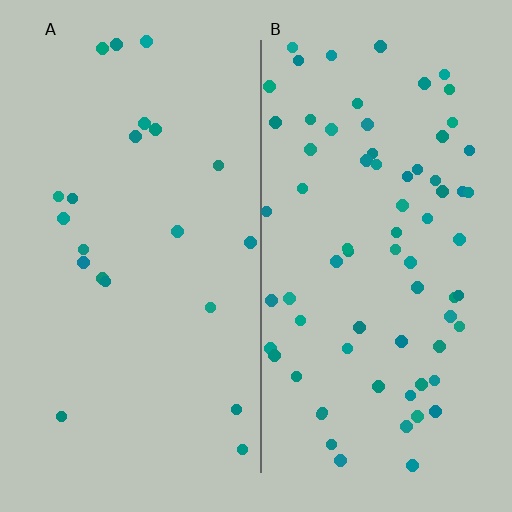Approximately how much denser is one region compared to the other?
Approximately 3.3× — region B over region A.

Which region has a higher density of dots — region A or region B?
B (the right).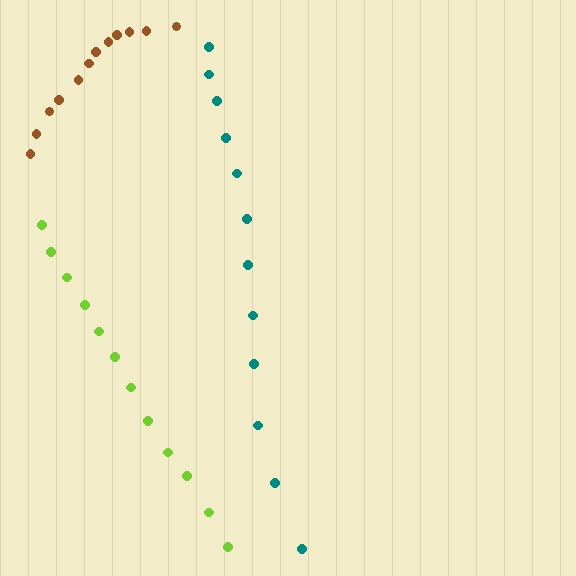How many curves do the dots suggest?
There are 3 distinct paths.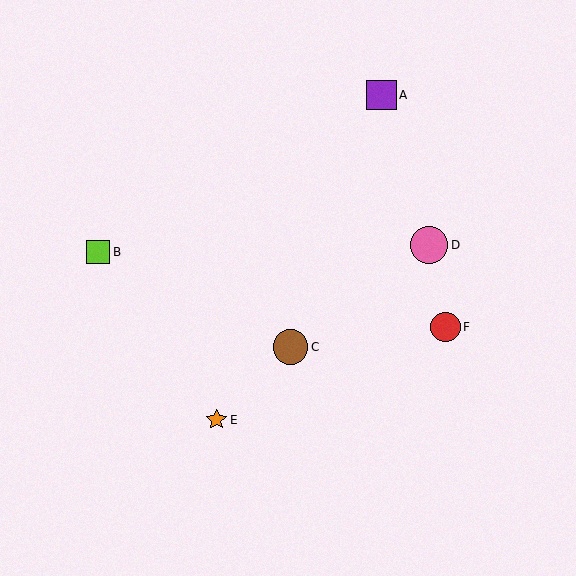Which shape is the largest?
The pink circle (labeled D) is the largest.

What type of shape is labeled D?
Shape D is a pink circle.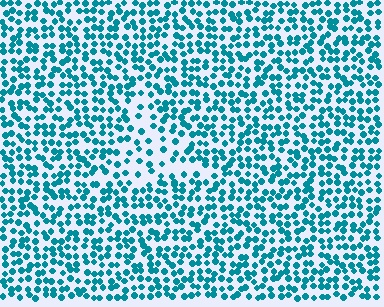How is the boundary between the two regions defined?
The boundary is defined by a change in element density (approximately 1.9x ratio). All elements are the same color, size, and shape.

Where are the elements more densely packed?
The elements are more densely packed outside the triangle boundary.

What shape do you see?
I see a triangle.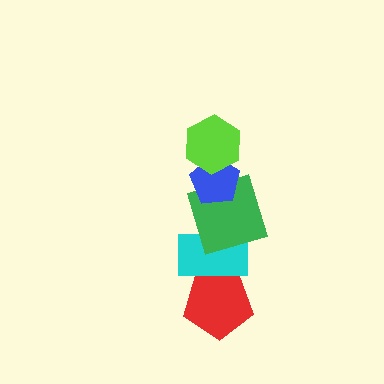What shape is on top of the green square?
The blue pentagon is on top of the green square.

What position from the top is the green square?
The green square is 3rd from the top.